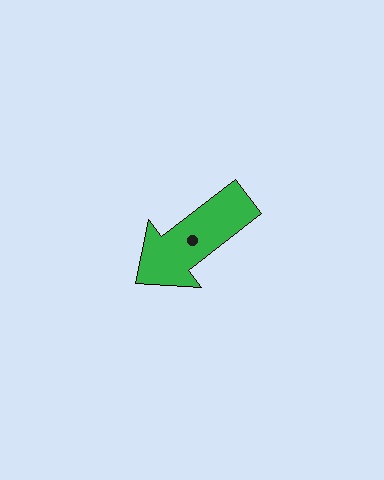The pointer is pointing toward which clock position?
Roughly 8 o'clock.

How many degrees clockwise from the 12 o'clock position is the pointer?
Approximately 233 degrees.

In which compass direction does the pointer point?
Southwest.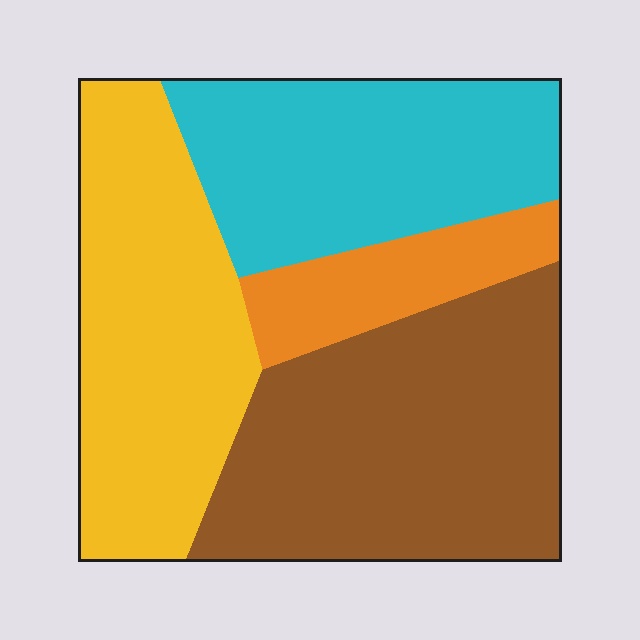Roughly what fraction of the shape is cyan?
Cyan covers 26% of the shape.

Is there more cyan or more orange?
Cyan.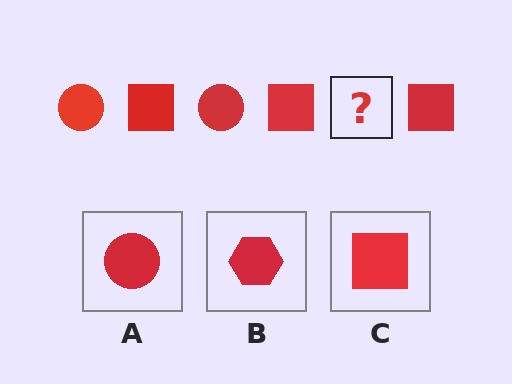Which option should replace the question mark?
Option A.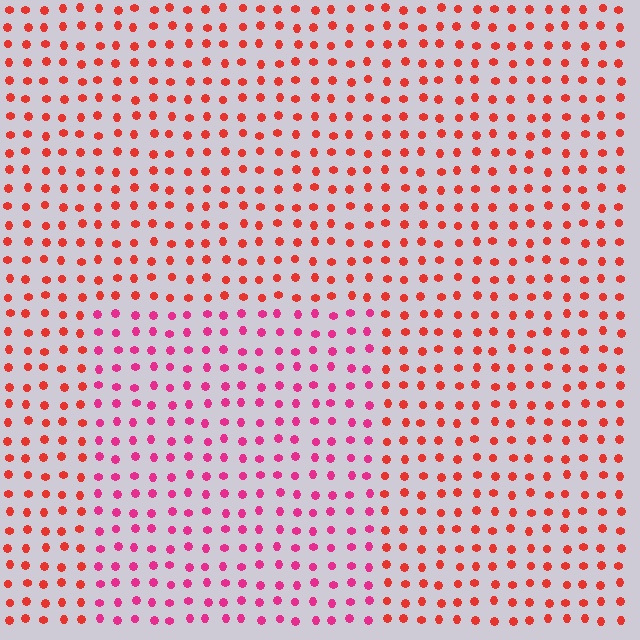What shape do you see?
I see a rectangle.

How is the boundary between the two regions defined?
The boundary is defined purely by a slight shift in hue (about 34 degrees). Spacing, size, and orientation are identical on both sides.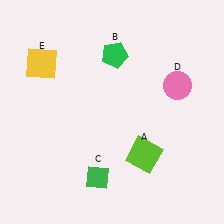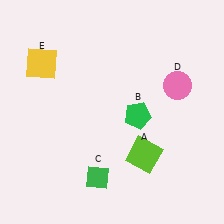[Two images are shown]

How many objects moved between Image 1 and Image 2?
1 object moved between the two images.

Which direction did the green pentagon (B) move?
The green pentagon (B) moved down.